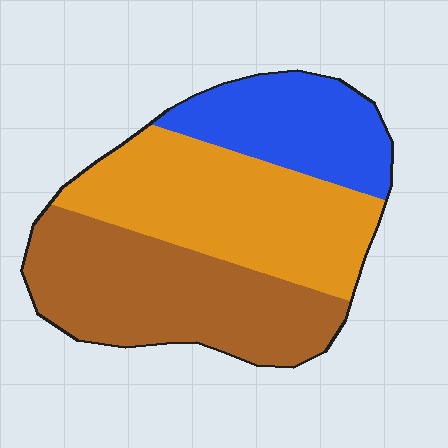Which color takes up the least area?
Blue, at roughly 25%.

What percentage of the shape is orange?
Orange covers around 40% of the shape.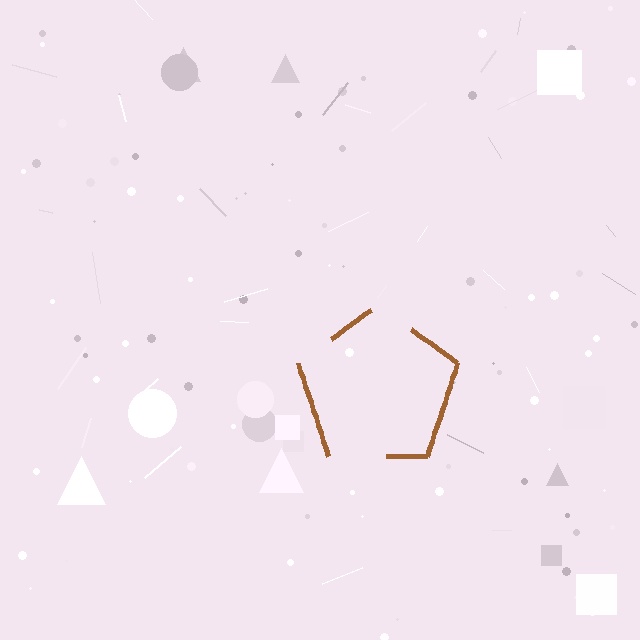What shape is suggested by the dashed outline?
The dashed outline suggests a pentagon.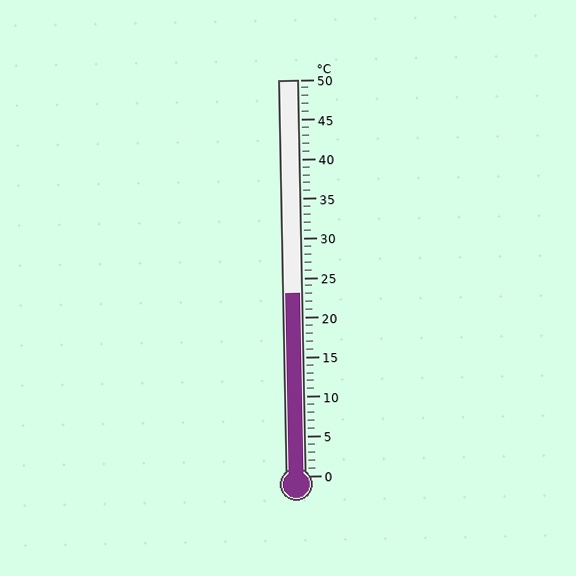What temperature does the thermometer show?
The thermometer shows approximately 23°C.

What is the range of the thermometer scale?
The thermometer scale ranges from 0°C to 50°C.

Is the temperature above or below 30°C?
The temperature is below 30°C.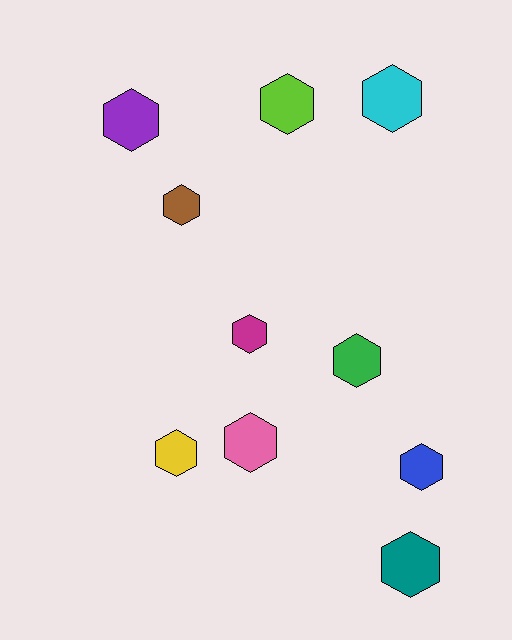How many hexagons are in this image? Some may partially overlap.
There are 10 hexagons.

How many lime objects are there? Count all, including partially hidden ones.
There is 1 lime object.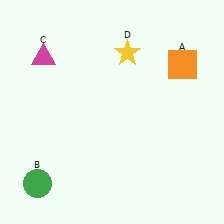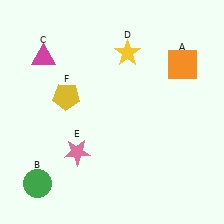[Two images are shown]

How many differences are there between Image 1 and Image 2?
There are 2 differences between the two images.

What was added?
A pink star (E), a yellow pentagon (F) were added in Image 2.